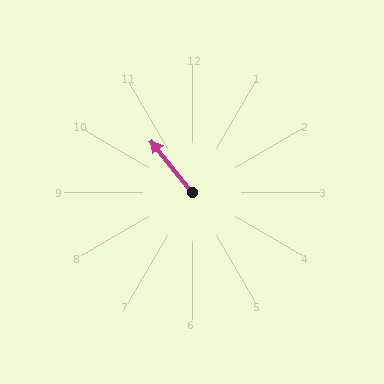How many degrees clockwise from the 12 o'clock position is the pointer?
Approximately 321 degrees.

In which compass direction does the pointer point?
Northwest.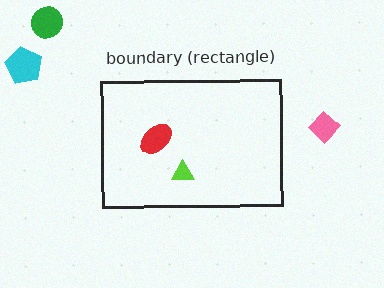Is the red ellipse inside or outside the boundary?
Inside.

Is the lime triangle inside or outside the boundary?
Inside.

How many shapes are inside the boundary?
2 inside, 3 outside.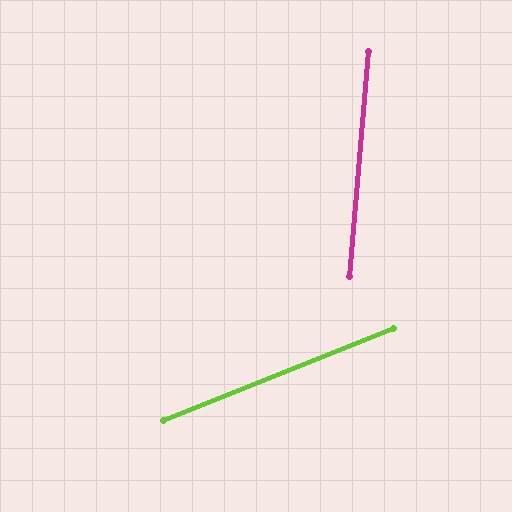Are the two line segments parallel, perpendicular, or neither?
Neither parallel nor perpendicular — they differ by about 63°.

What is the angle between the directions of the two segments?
Approximately 63 degrees.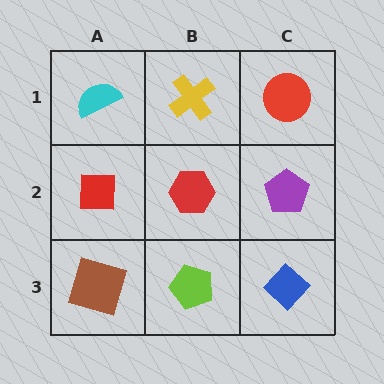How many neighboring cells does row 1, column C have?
2.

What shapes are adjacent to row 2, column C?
A red circle (row 1, column C), a blue diamond (row 3, column C), a red hexagon (row 2, column B).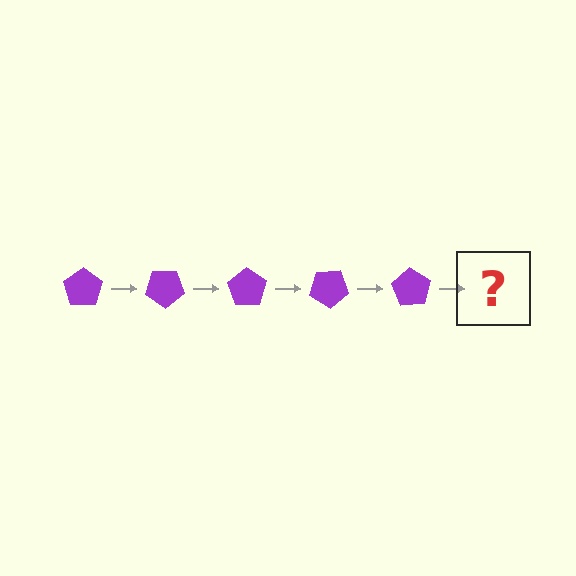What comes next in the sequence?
The next element should be a purple pentagon rotated 175 degrees.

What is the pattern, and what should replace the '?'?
The pattern is that the pentagon rotates 35 degrees each step. The '?' should be a purple pentagon rotated 175 degrees.